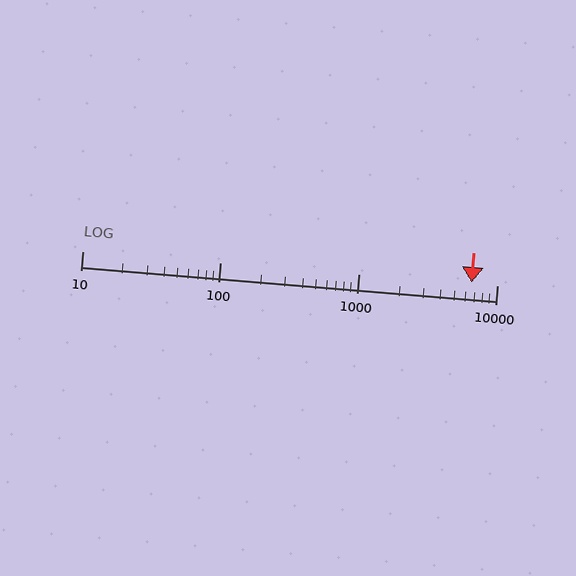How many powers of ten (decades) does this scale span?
The scale spans 3 decades, from 10 to 10000.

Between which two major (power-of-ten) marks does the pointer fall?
The pointer is between 1000 and 10000.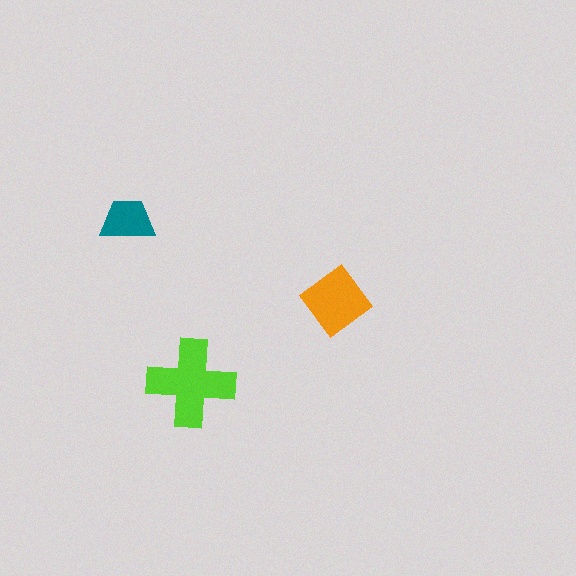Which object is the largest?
The lime cross.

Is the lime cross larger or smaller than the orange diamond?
Larger.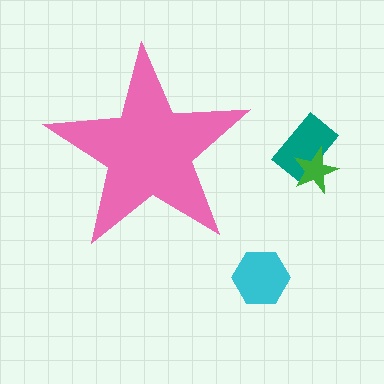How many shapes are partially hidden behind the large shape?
0 shapes are partially hidden.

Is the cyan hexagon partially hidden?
No, the cyan hexagon is fully visible.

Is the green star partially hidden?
No, the green star is fully visible.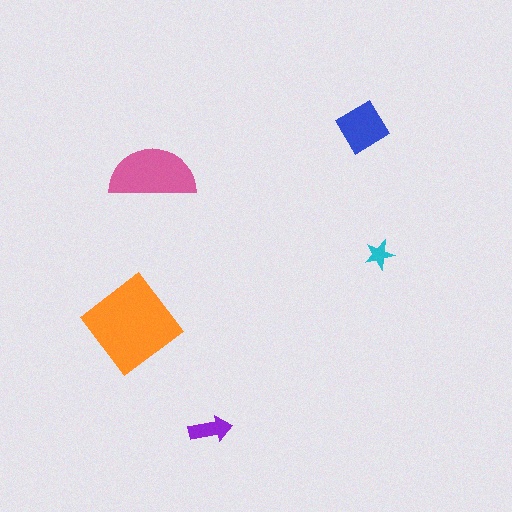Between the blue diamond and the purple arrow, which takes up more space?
The blue diamond.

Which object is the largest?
The orange diamond.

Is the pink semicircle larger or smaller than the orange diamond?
Smaller.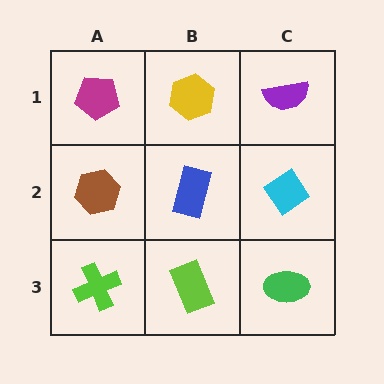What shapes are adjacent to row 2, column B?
A yellow hexagon (row 1, column B), a lime rectangle (row 3, column B), a brown hexagon (row 2, column A), a cyan diamond (row 2, column C).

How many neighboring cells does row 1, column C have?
2.